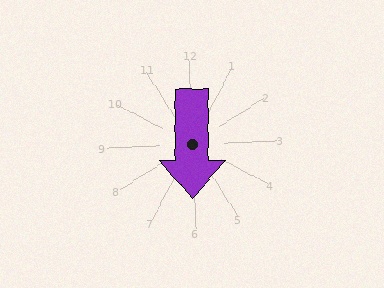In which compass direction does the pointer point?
South.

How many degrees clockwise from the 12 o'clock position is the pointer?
Approximately 182 degrees.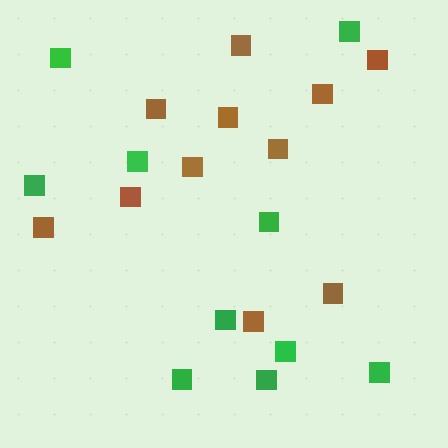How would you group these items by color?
There are 2 groups: one group of green squares (10) and one group of brown squares (11).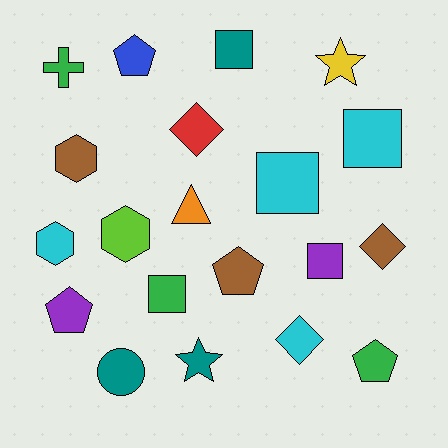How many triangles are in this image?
There is 1 triangle.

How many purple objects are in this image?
There are 2 purple objects.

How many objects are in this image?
There are 20 objects.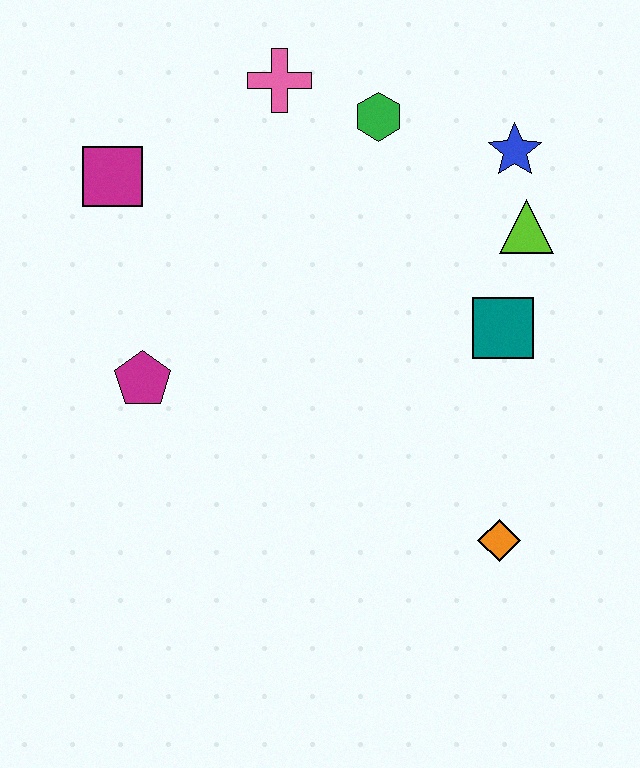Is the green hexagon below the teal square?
No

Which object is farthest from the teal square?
The magenta square is farthest from the teal square.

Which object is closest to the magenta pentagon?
The magenta square is closest to the magenta pentagon.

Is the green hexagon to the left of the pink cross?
No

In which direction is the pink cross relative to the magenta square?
The pink cross is to the right of the magenta square.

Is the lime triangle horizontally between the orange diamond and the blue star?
No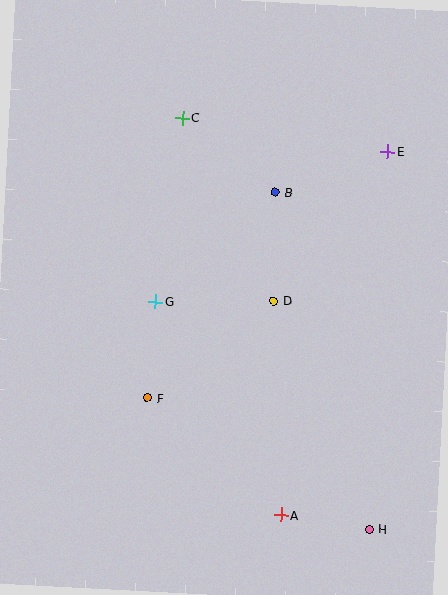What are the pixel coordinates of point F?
Point F is at (147, 398).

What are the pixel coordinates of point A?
Point A is at (281, 515).